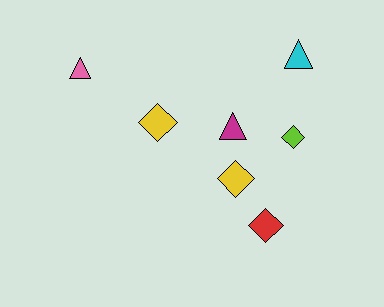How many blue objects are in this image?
There are no blue objects.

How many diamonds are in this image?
There are 4 diamonds.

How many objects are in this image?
There are 7 objects.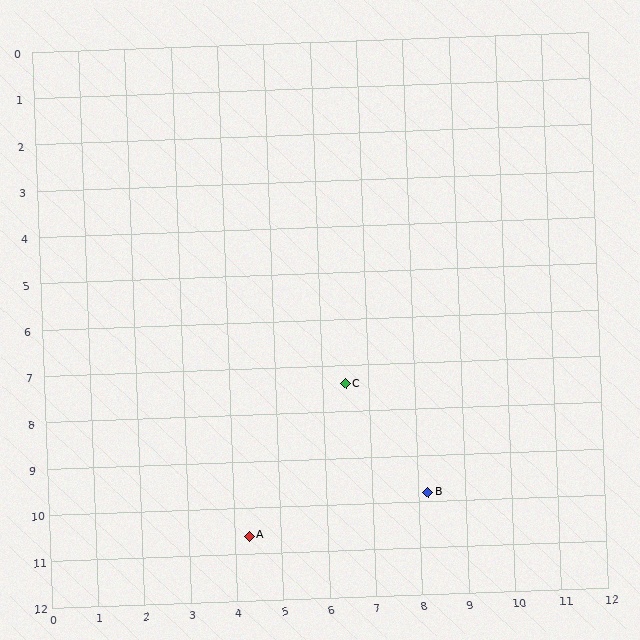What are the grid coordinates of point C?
Point C is at approximately (6.5, 7.4).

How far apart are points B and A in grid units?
Points B and A are about 4.0 grid units apart.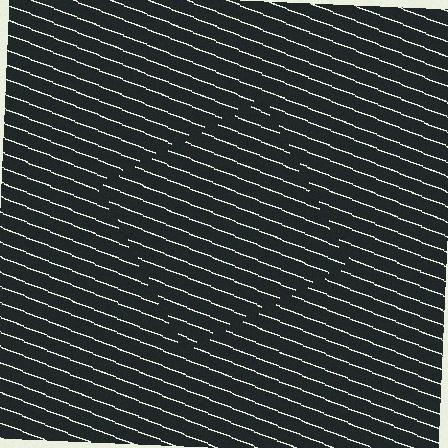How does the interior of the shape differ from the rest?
The interior of the shape contains the same grating, shifted by half a period — the contour is defined by the phase discontinuity where line-ends from the inner and outer gratings abut.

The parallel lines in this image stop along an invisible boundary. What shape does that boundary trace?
An illusory square. The interior of the shape contains the same grating, shifted by half a period — the contour is defined by the phase discontinuity where line-ends from the inner and outer gratings abut.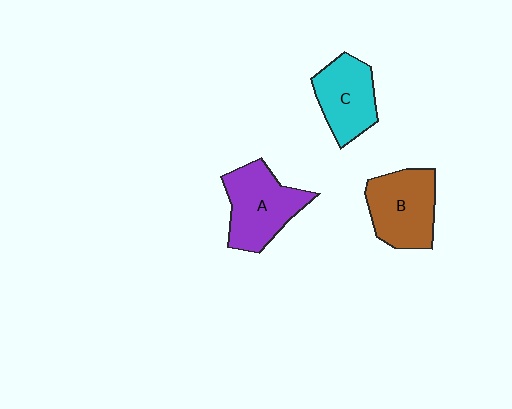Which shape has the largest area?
Shape A (purple).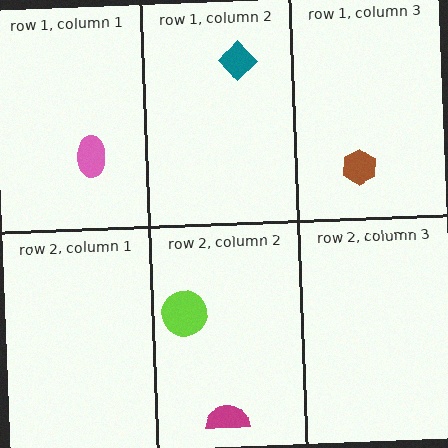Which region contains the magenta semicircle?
The row 2, column 2 region.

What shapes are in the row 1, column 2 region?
The teal diamond.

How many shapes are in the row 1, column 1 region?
1.